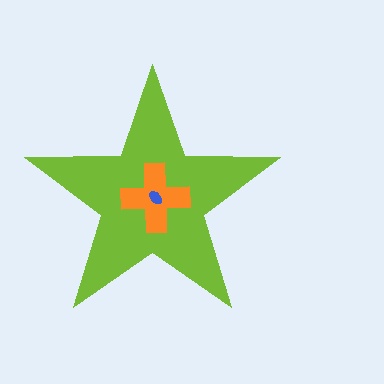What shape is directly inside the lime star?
The orange cross.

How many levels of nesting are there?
3.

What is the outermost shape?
The lime star.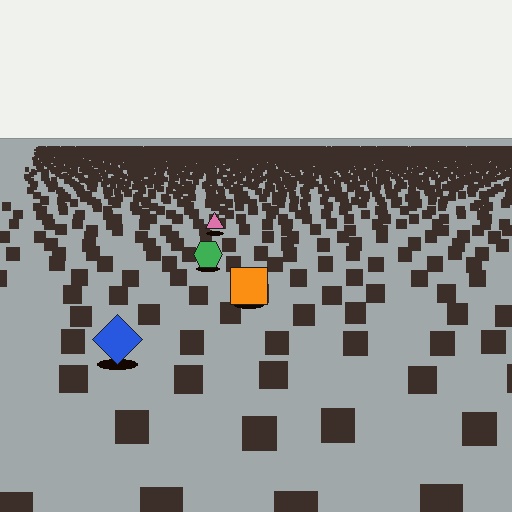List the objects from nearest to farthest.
From nearest to farthest: the blue diamond, the orange square, the green hexagon, the pink triangle.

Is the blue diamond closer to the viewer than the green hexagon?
Yes. The blue diamond is closer — you can tell from the texture gradient: the ground texture is coarser near it.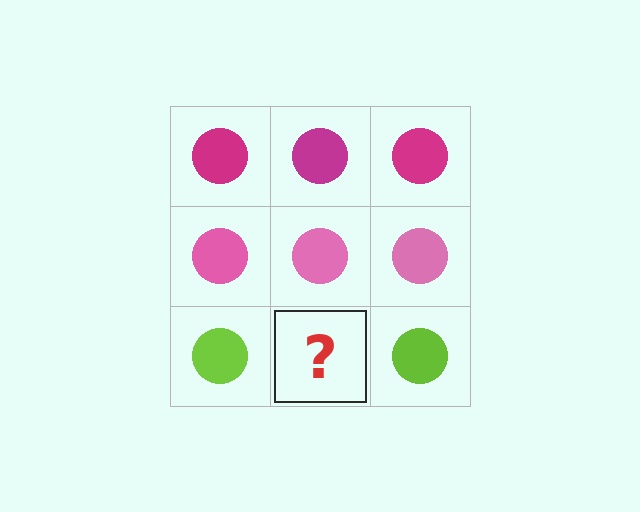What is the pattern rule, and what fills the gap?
The rule is that each row has a consistent color. The gap should be filled with a lime circle.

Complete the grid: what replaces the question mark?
The question mark should be replaced with a lime circle.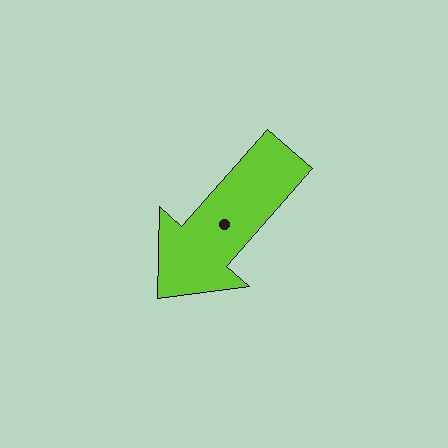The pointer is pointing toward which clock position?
Roughly 7 o'clock.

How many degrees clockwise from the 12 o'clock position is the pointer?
Approximately 221 degrees.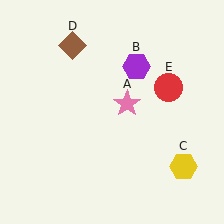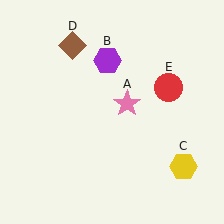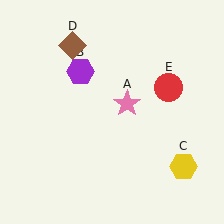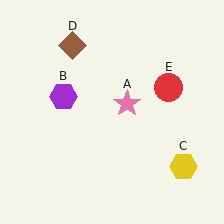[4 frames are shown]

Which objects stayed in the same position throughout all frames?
Pink star (object A) and yellow hexagon (object C) and brown diamond (object D) and red circle (object E) remained stationary.